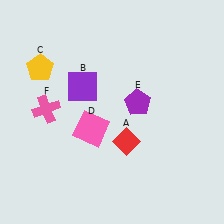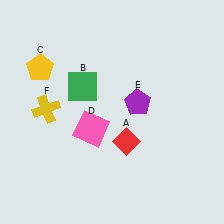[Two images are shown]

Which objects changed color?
B changed from purple to green. F changed from pink to yellow.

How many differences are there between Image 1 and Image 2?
There are 2 differences between the two images.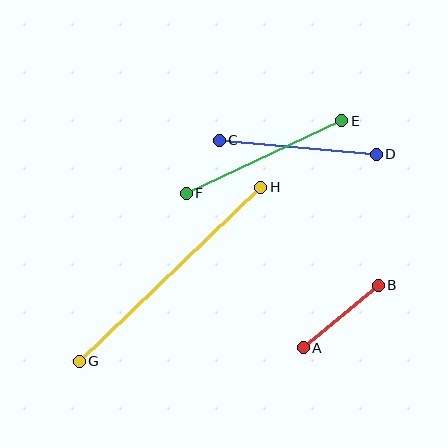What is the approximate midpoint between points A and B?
The midpoint is at approximately (341, 316) pixels.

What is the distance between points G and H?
The distance is approximately 251 pixels.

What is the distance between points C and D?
The distance is approximately 157 pixels.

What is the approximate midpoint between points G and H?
The midpoint is at approximately (170, 274) pixels.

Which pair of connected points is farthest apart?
Points G and H are farthest apart.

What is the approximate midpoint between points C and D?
The midpoint is at approximately (298, 147) pixels.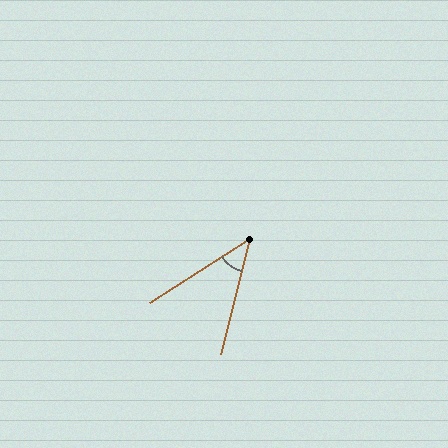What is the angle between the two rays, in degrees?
Approximately 44 degrees.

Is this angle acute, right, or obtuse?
It is acute.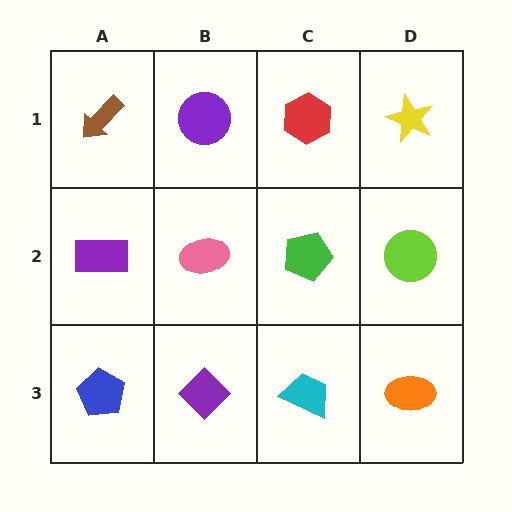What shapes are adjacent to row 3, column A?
A purple rectangle (row 2, column A), a purple diamond (row 3, column B).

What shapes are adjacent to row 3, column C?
A green pentagon (row 2, column C), a purple diamond (row 3, column B), an orange ellipse (row 3, column D).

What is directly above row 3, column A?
A purple rectangle.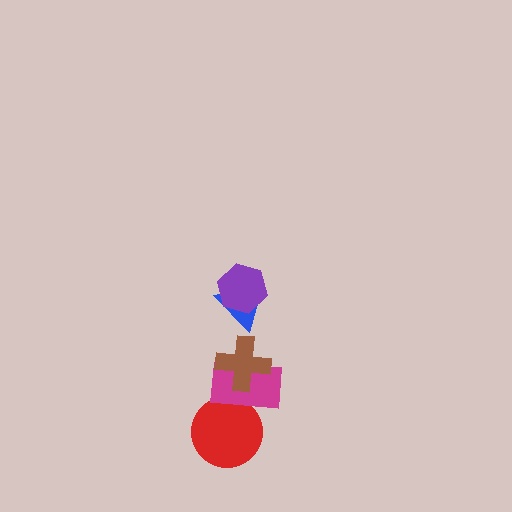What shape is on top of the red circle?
The magenta rectangle is on top of the red circle.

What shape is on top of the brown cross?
The blue triangle is on top of the brown cross.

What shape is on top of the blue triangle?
The purple hexagon is on top of the blue triangle.